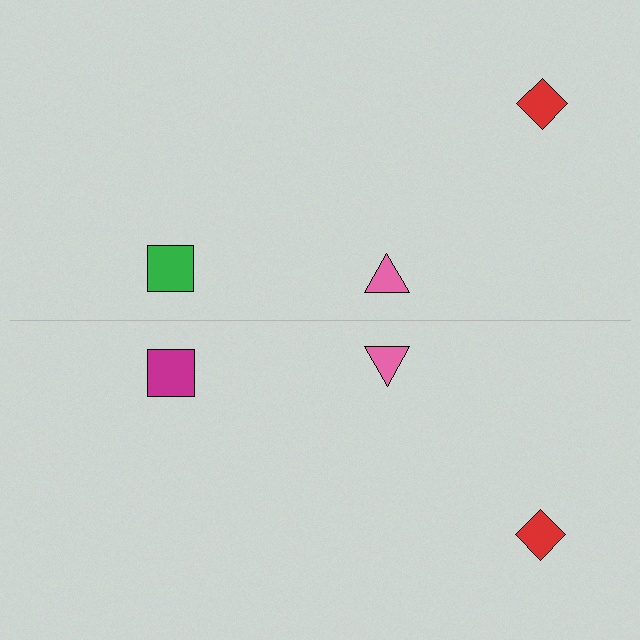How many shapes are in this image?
There are 6 shapes in this image.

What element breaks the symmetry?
The magenta square on the bottom side breaks the symmetry — its mirror counterpart is green.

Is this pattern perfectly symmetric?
No, the pattern is not perfectly symmetric. The magenta square on the bottom side breaks the symmetry — its mirror counterpart is green.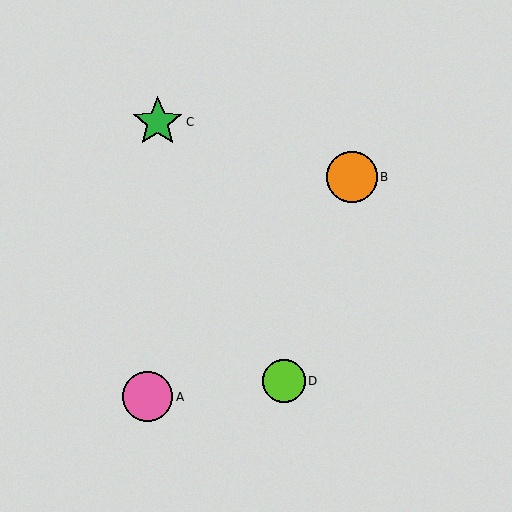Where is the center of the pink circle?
The center of the pink circle is at (148, 397).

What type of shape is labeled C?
Shape C is a green star.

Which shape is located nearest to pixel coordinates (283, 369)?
The lime circle (labeled D) at (284, 381) is nearest to that location.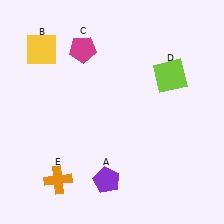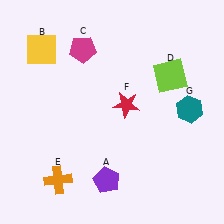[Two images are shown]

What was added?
A red star (F), a teal hexagon (G) were added in Image 2.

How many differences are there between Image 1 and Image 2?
There are 2 differences between the two images.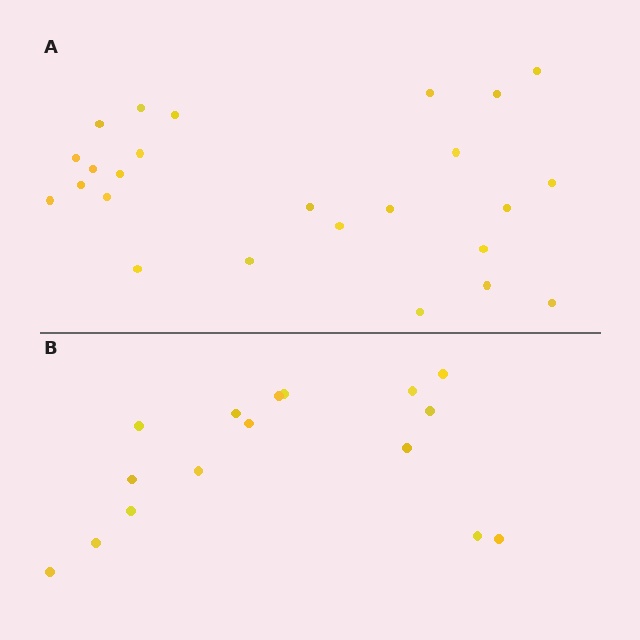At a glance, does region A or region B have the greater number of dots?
Region A (the top region) has more dots.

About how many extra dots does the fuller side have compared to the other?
Region A has roughly 8 or so more dots than region B.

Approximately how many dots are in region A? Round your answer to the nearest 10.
About 20 dots. (The exact count is 25, which rounds to 20.)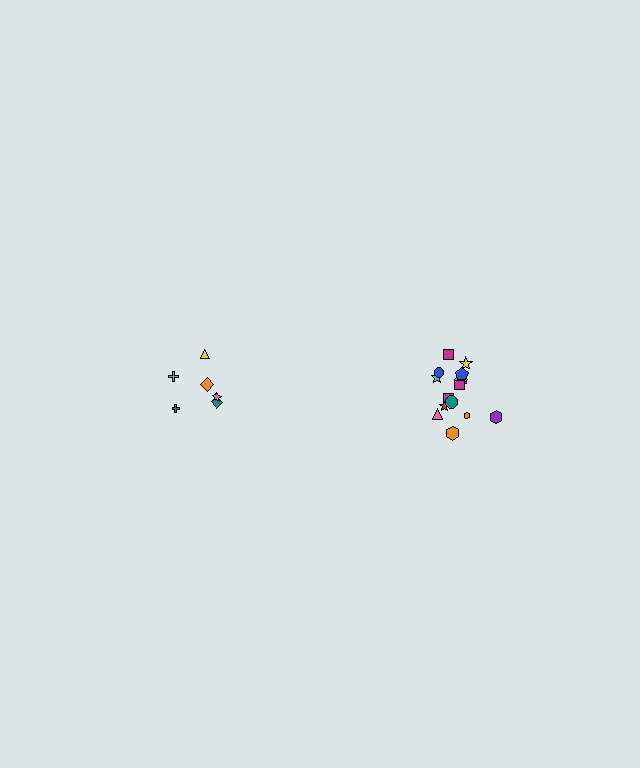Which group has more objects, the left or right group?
The right group.